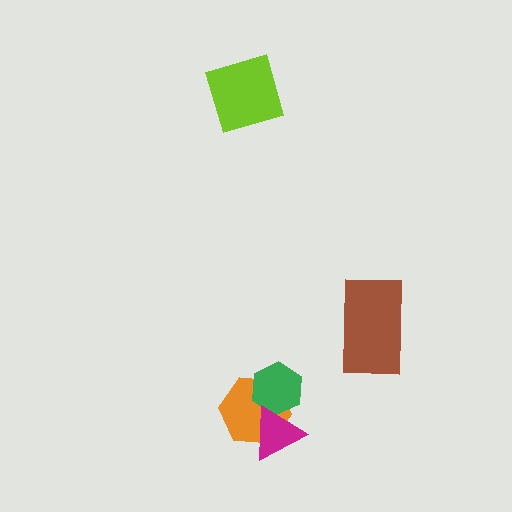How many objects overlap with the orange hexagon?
2 objects overlap with the orange hexagon.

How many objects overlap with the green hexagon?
2 objects overlap with the green hexagon.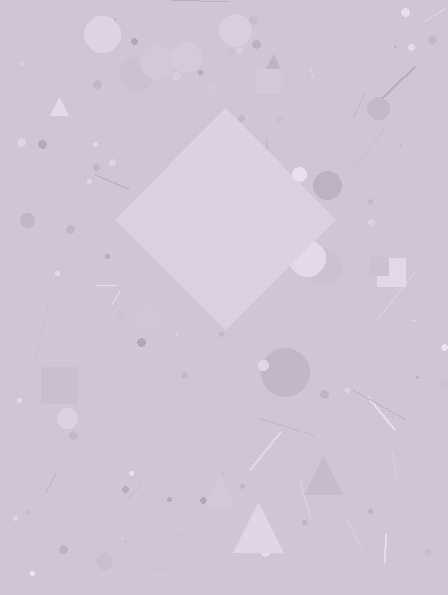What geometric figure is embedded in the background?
A diamond is embedded in the background.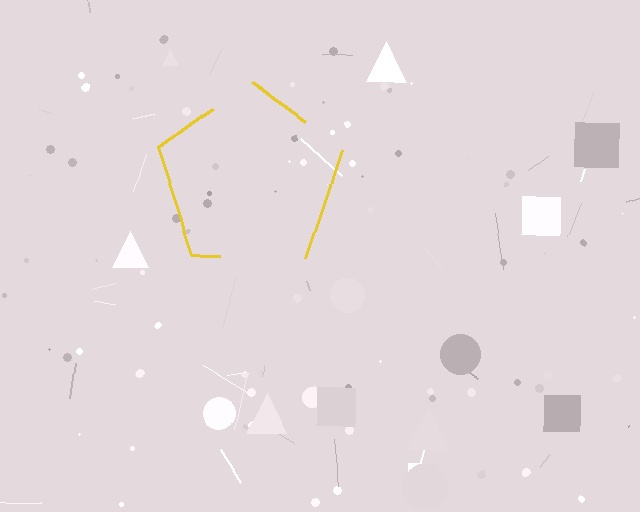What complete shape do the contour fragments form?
The contour fragments form a pentagon.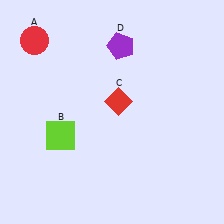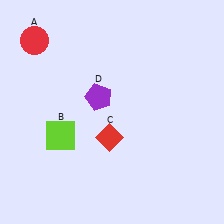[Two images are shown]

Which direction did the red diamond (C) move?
The red diamond (C) moved down.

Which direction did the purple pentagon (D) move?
The purple pentagon (D) moved down.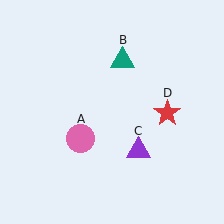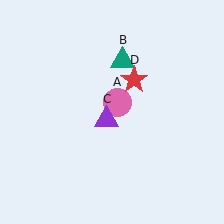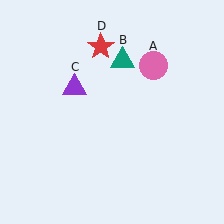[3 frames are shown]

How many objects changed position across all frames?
3 objects changed position: pink circle (object A), purple triangle (object C), red star (object D).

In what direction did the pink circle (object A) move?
The pink circle (object A) moved up and to the right.